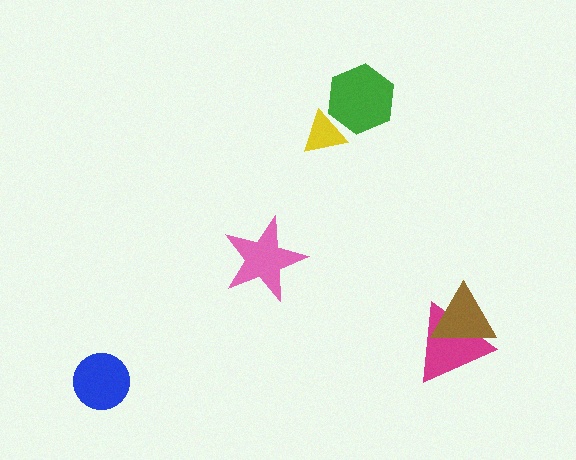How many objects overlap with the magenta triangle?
1 object overlaps with the magenta triangle.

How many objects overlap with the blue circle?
0 objects overlap with the blue circle.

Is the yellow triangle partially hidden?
Yes, it is partially covered by another shape.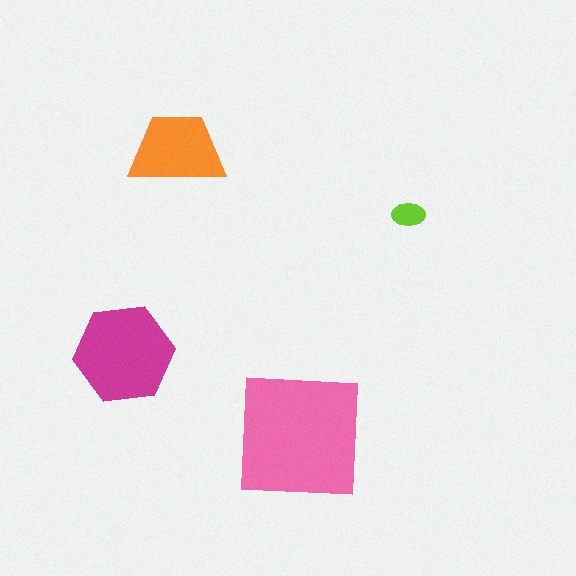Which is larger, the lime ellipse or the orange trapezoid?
The orange trapezoid.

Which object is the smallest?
The lime ellipse.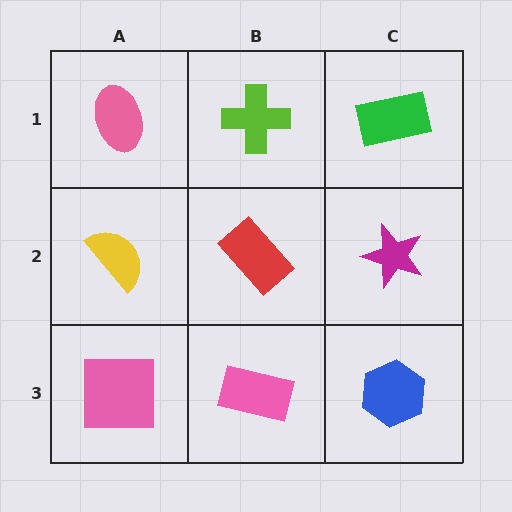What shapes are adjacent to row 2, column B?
A lime cross (row 1, column B), a pink rectangle (row 3, column B), a yellow semicircle (row 2, column A), a magenta star (row 2, column C).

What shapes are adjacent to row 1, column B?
A red rectangle (row 2, column B), a pink ellipse (row 1, column A), a green rectangle (row 1, column C).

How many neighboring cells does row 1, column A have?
2.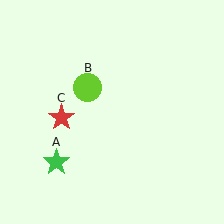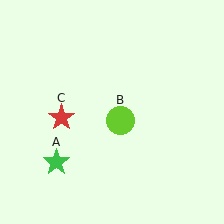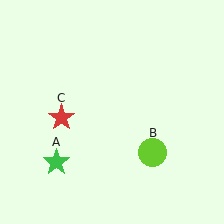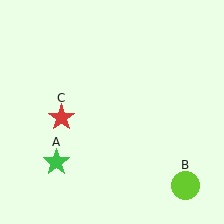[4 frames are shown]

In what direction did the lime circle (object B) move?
The lime circle (object B) moved down and to the right.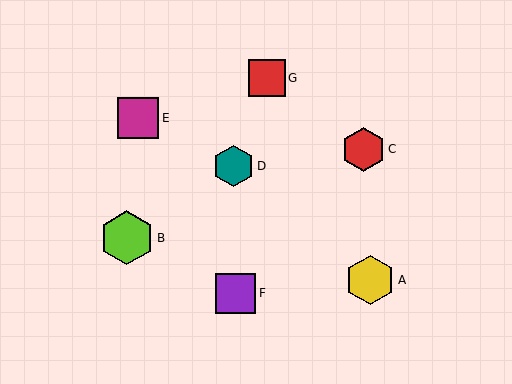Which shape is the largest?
The lime hexagon (labeled B) is the largest.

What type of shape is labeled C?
Shape C is a red hexagon.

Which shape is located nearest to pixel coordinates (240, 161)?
The teal hexagon (labeled D) at (234, 166) is nearest to that location.